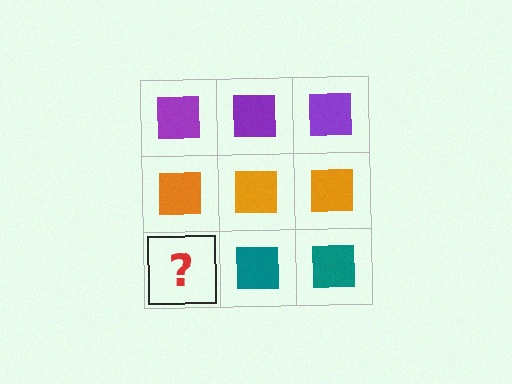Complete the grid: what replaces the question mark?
The question mark should be replaced with a teal square.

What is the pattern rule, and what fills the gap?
The rule is that each row has a consistent color. The gap should be filled with a teal square.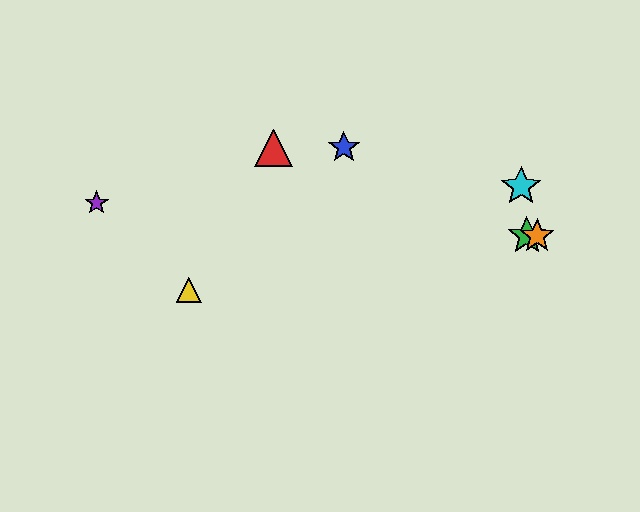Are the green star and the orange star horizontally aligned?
Yes, both are at y≈236.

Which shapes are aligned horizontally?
The green star, the orange star are aligned horizontally.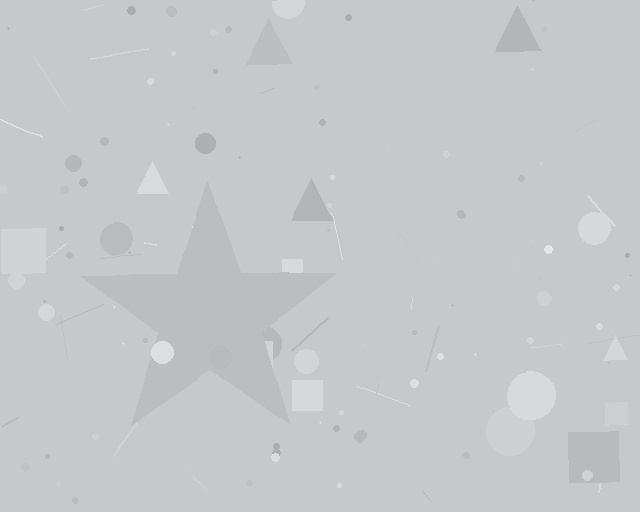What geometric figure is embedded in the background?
A star is embedded in the background.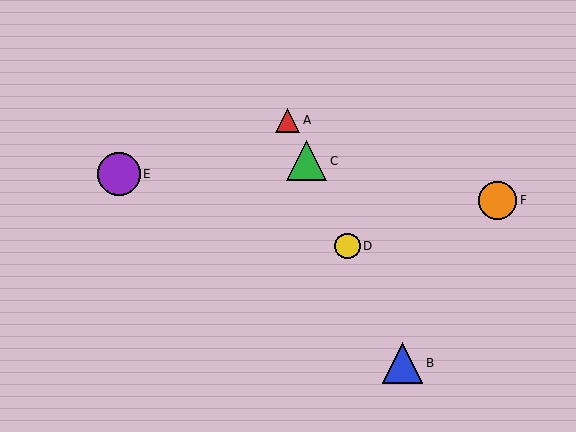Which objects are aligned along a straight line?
Objects A, B, C, D are aligned along a straight line.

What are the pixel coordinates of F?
Object F is at (498, 200).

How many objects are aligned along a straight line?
4 objects (A, B, C, D) are aligned along a straight line.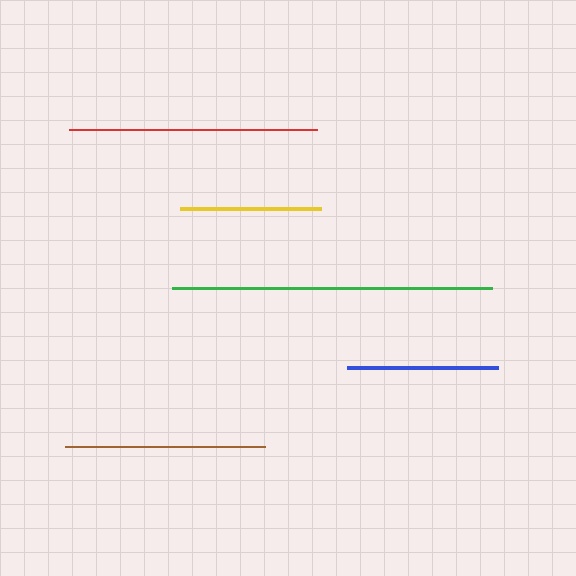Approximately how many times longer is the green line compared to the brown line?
The green line is approximately 1.6 times the length of the brown line.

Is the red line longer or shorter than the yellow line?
The red line is longer than the yellow line.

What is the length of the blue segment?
The blue segment is approximately 151 pixels long.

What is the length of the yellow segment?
The yellow segment is approximately 141 pixels long.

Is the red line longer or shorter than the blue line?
The red line is longer than the blue line.